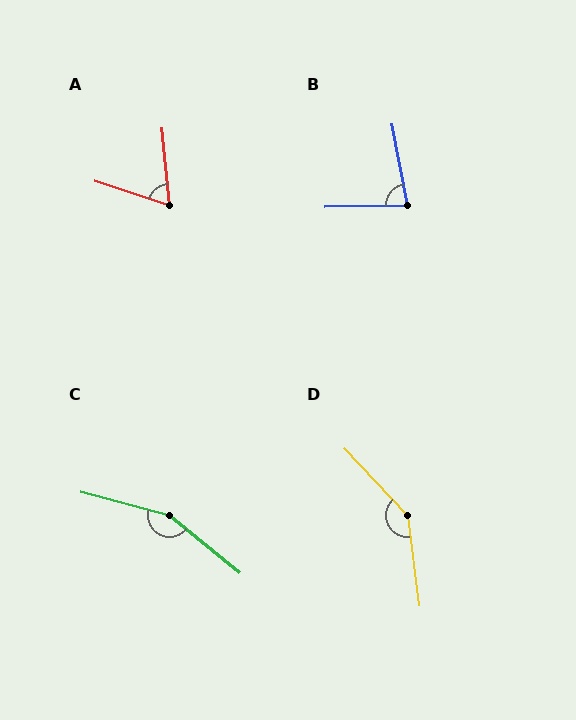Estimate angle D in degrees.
Approximately 144 degrees.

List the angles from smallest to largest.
A (66°), B (80°), D (144°), C (156°).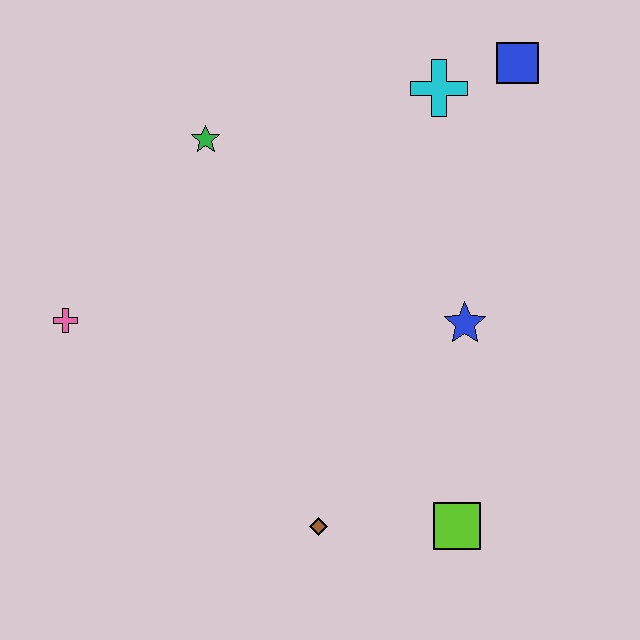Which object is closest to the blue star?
The lime square is closest to the blue star.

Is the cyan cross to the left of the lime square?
Yes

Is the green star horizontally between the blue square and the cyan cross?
No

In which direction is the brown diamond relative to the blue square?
The brown diamond is below the blue square.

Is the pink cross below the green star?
Yes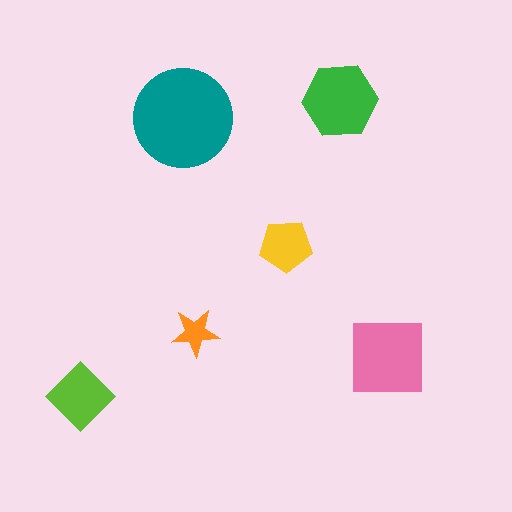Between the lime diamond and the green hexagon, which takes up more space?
The green hexagon.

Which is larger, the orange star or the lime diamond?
The lime diamond.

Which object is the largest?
The teal circle.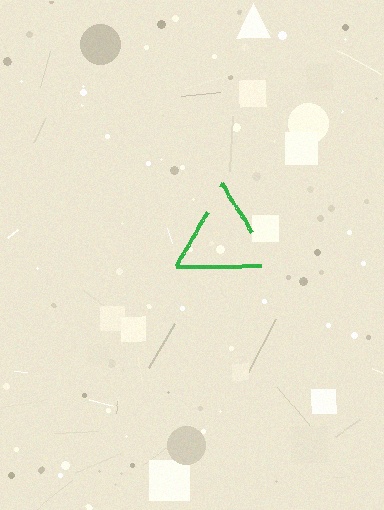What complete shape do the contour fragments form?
The contour fragments form a triangle.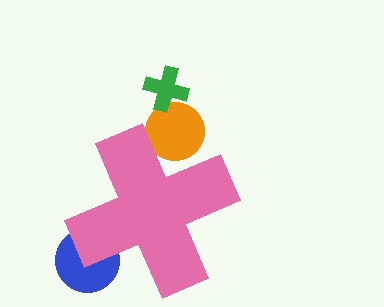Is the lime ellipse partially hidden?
Yes, the lime ellipse is partially hidden behind the pink cross.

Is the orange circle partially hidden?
Yes, the orange circle is partially hidden behind the pink cross.